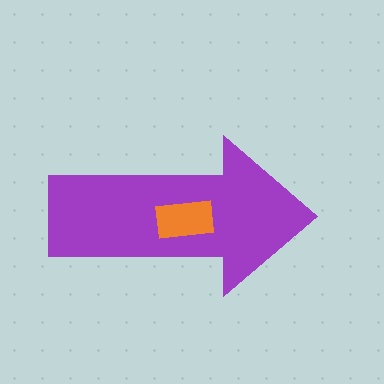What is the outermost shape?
The purple arrow.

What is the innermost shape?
The orange rectangle.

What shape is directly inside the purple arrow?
The orange rectangle.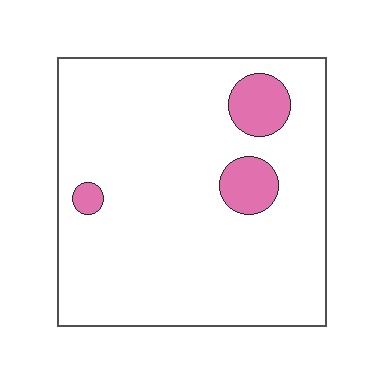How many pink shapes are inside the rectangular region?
3.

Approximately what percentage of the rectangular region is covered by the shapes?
Approximately 10%.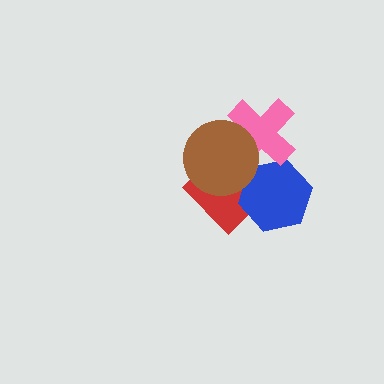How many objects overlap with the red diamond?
3 objects overlap with the red diamond.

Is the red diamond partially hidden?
Yes, it is partially covered by another shape.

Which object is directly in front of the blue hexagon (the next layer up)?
The pink cross is directly in front of the blue hexagon.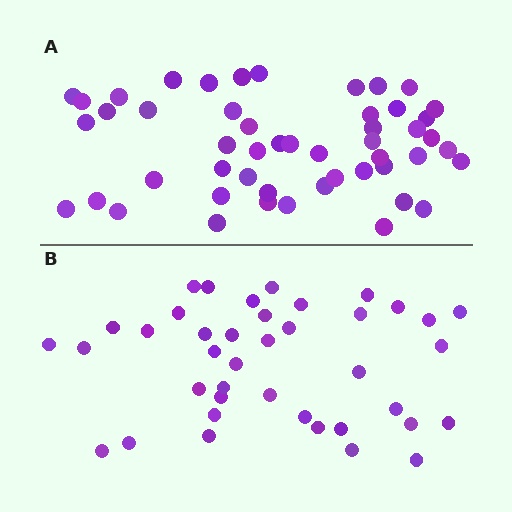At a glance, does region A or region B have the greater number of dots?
Region A (the top region) has more dots.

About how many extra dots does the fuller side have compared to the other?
Region A has roughly 10 or so more dots than region B.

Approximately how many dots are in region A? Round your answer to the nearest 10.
About 50 dots.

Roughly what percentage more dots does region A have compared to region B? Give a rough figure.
About 25% more.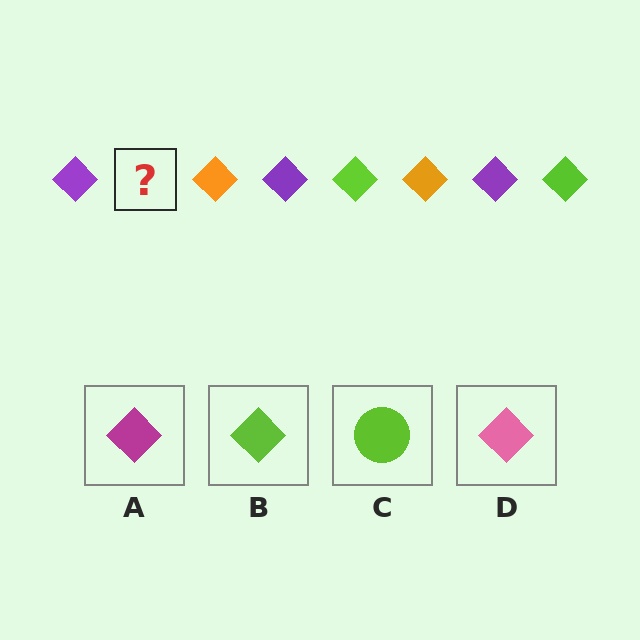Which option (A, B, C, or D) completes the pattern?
B.